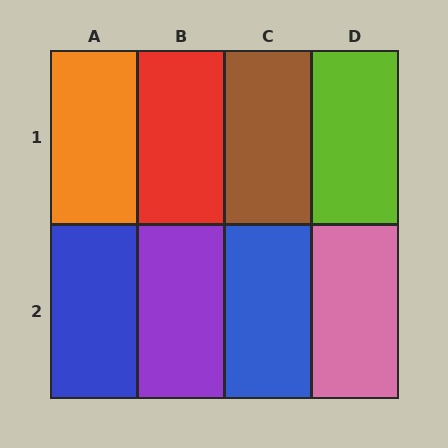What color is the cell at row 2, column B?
Purple.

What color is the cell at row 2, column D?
Pink.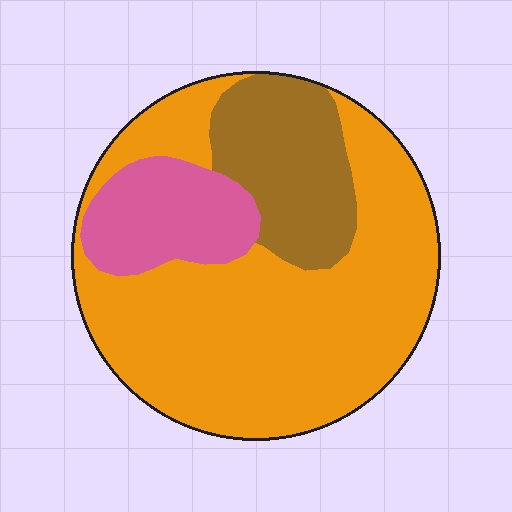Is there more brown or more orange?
Orange.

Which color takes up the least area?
Pink, at roughly 15%.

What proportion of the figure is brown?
Brown takes up less than a quarter of the figure.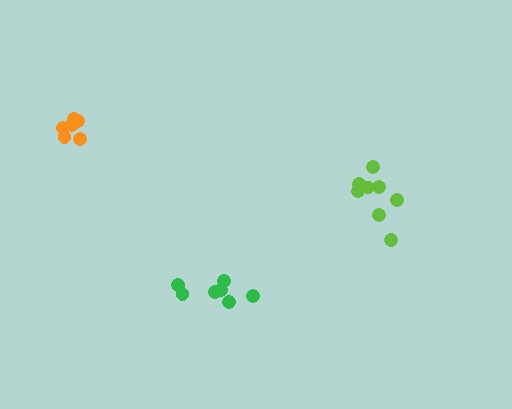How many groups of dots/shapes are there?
There are 3 groups.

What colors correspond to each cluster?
The clusters are colored: green, orange, lime.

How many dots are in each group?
Group 1: 7 dots, Group 2: 6 dots, Group 3: 9 dots (22 total).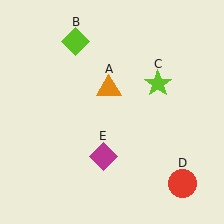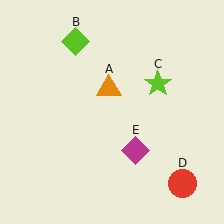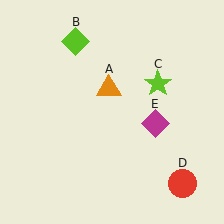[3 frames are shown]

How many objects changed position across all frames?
1 object changed position: magenta diamond (object E).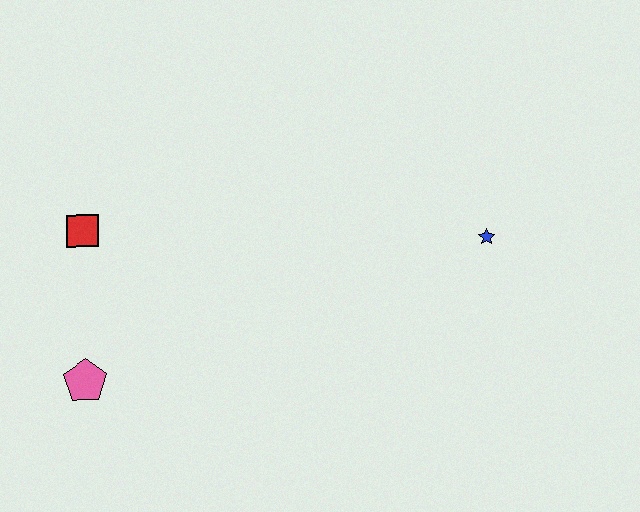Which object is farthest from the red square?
The blue star is farthest from the red square.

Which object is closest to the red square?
The pink pentagon is closest to the red square.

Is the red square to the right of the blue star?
No